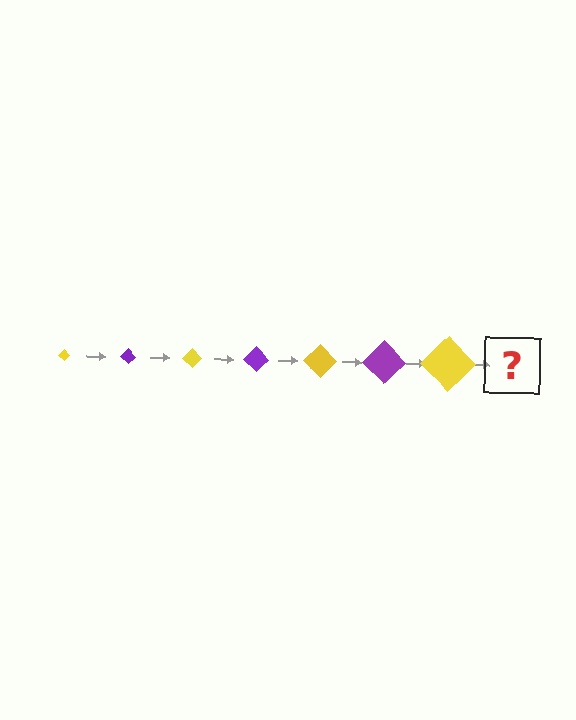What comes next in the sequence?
The next element should be a purple diamond, larger than the previous one.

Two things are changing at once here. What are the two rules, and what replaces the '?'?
The two rules are that the diamond grows larger each step and the color cycles through yellow and purple. The '?' should be a purple diamond, larger than the previous one.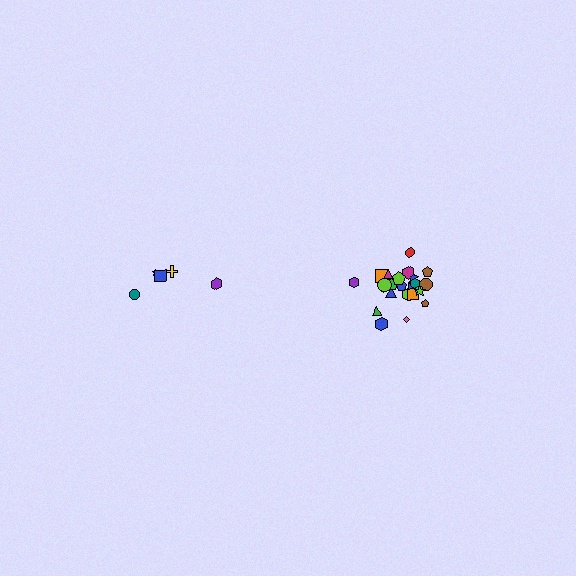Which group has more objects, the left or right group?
The right group.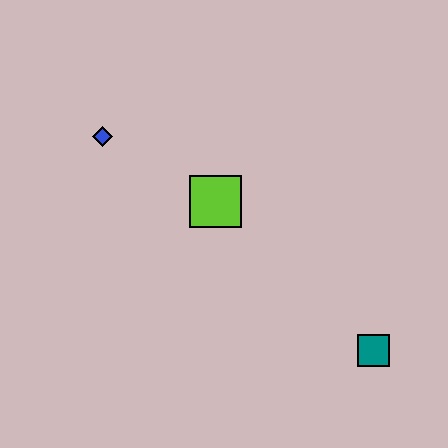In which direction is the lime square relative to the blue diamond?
The lime square is to the right of the blue diamond.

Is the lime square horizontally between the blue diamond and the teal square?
Yes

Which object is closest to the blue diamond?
The lime square is closest to the blue diamond.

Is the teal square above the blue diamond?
No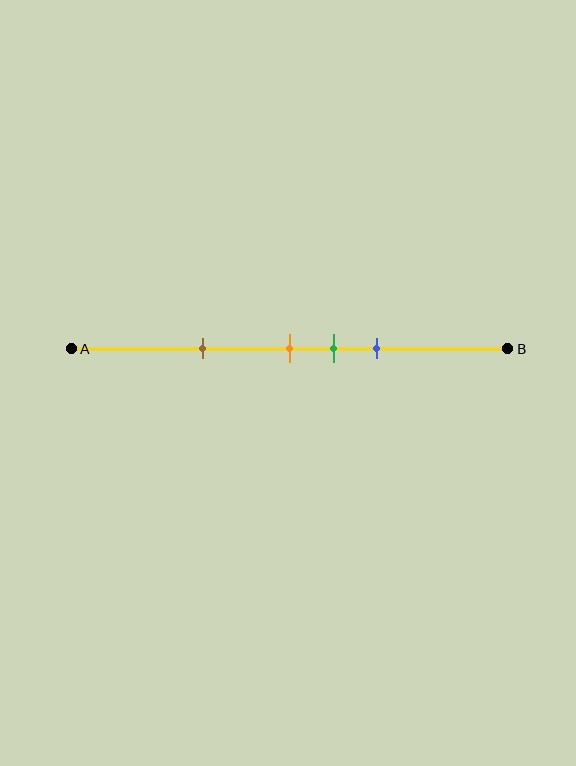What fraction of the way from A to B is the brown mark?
The brown mark is approximately 30% (0.3) of the way from A to B.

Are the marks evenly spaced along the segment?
No, the marks are not evenly spaced.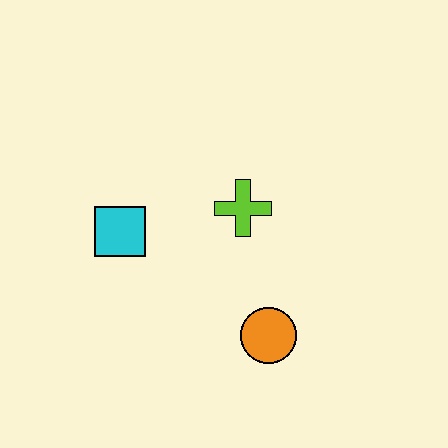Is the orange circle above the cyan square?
No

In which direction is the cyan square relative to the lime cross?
The cyan square is to the left of the lime cross.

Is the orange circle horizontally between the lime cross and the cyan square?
No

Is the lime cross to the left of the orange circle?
Yes